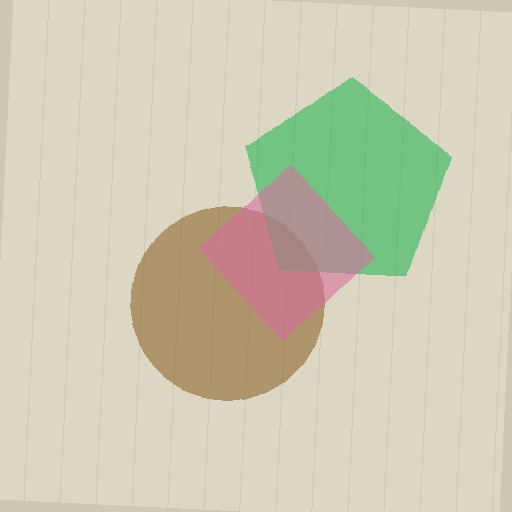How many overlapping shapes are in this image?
There are 3 overlapping shapes in the image.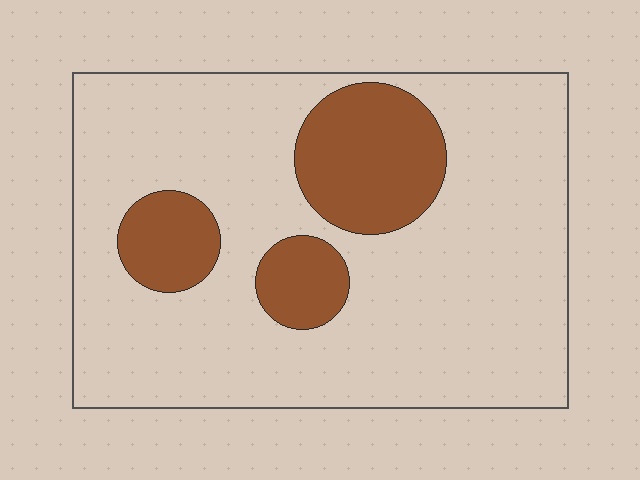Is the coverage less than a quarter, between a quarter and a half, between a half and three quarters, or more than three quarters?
Less than a quarter.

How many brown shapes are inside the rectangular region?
3.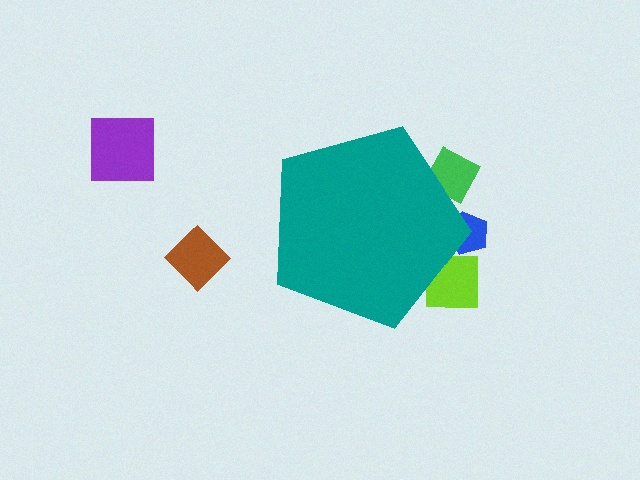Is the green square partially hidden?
Yes, the green square is partially hidden behind the teal pentagon.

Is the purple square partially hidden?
No, the purple square is fully visible.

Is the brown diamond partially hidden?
No, the brown diamond is fully visible.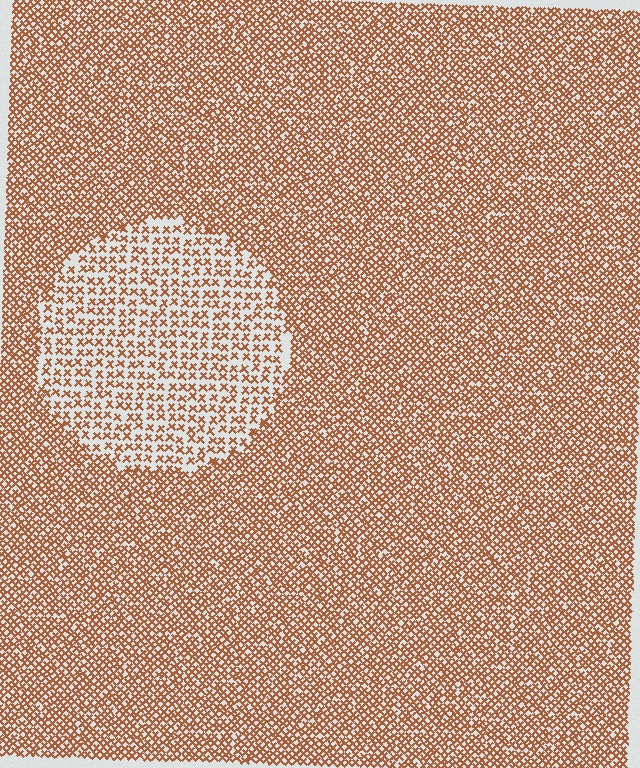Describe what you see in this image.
The image contains small brown elements arranged at two different densities. A circle-shaped region is visible where the elements are less densely packed than the surrounding area.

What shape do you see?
I see a circle.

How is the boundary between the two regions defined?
The boundary is defined by a change in element density (approximately 2.0x ratio). All elements are the same color, size, and shape.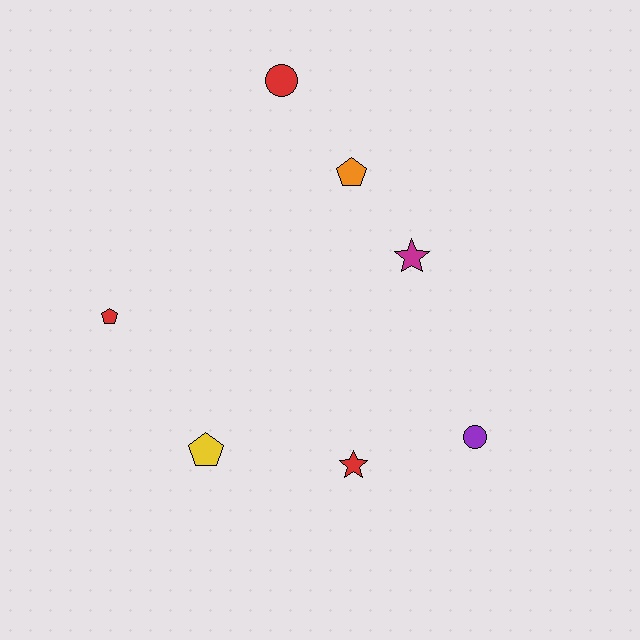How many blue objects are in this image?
There are no blue objects.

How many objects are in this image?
There are 7 objects.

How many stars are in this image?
There are 2 stars.